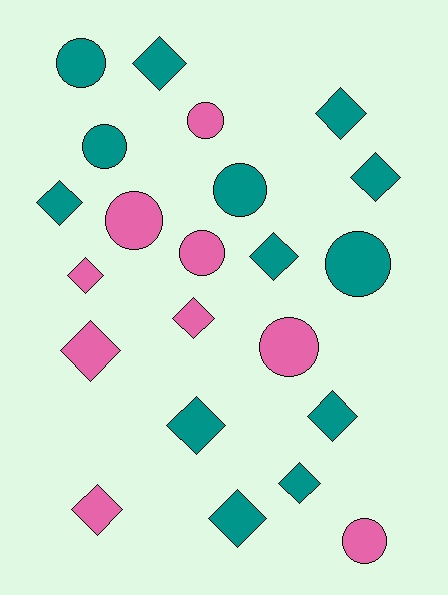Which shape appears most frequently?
Diamond, with 13 objects.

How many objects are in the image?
There are 22 objects.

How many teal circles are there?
There are 4 teal circles.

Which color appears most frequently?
Teal, with 13 objects.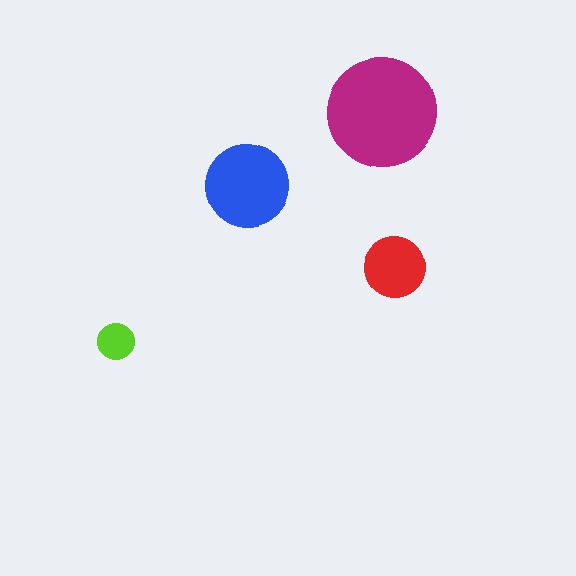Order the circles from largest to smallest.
the magenta one, the blue one, the red one, the lime one.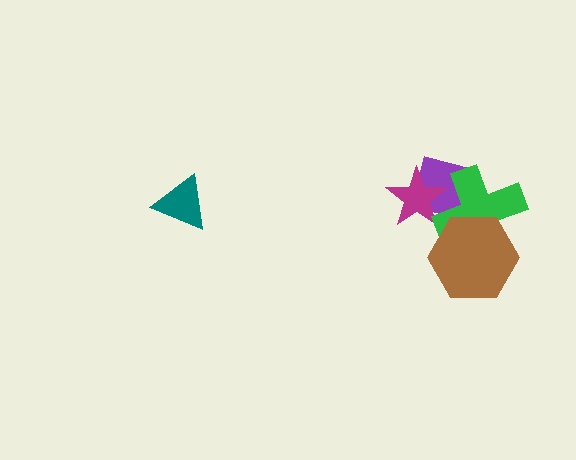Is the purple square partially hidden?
Yes, it is partially covered by another shape.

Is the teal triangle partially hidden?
No, no other shape covers it.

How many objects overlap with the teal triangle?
0 objects overlap with the teal triangle.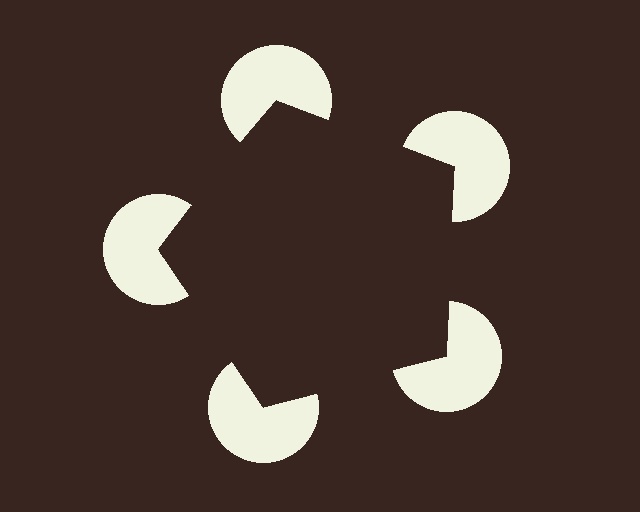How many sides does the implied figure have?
5 sides.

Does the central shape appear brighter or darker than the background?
It typically appears slightly darker than the background, even though no actual brightness change is drawn.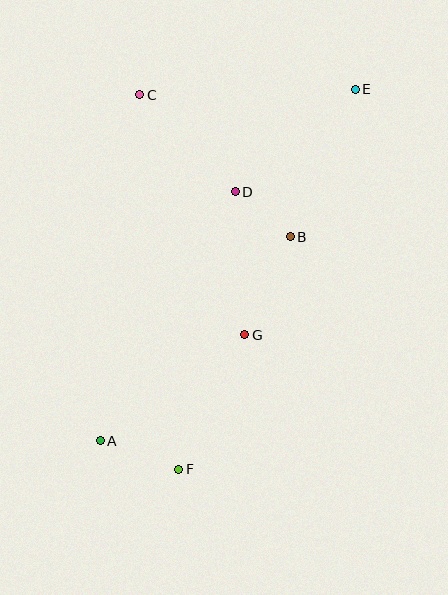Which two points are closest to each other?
Points B and D are closest to each other.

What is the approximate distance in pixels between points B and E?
The distance between B and E is approximately 161 pixels.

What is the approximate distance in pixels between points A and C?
The distance between A and C is approximately 348 pixels.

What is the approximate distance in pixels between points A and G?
The distance between A and G is approximately 179 pixels.